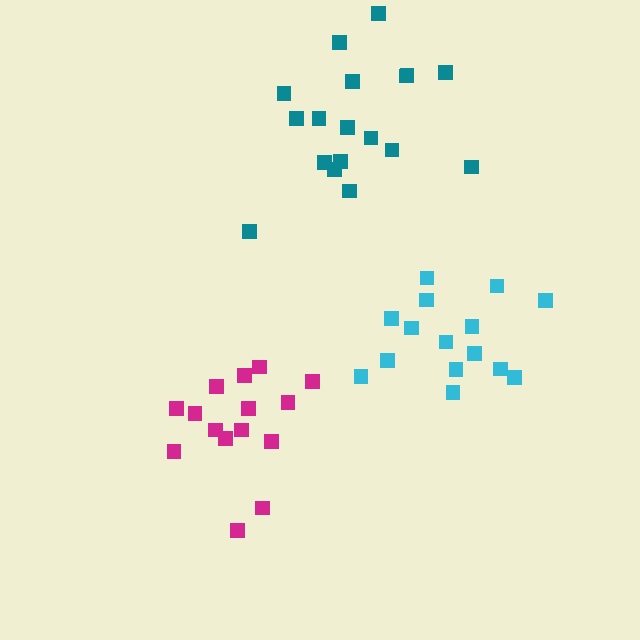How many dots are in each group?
Group 1: 15 dots, Group 2: 15 dots, Group 3: 18 dots (48 total).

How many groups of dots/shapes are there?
There are 3 groups.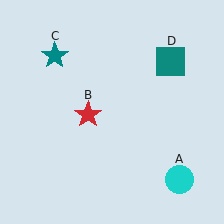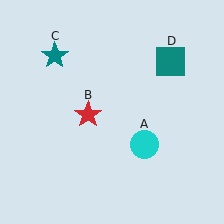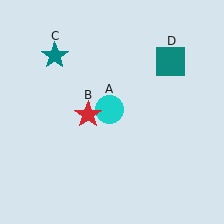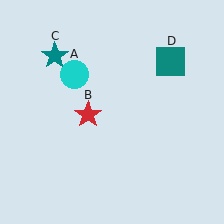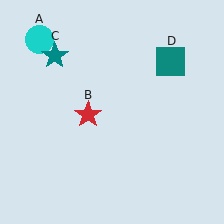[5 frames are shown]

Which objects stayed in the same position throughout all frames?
Red star (object B) and teal star (object C) and teal square (object D) remained stationary.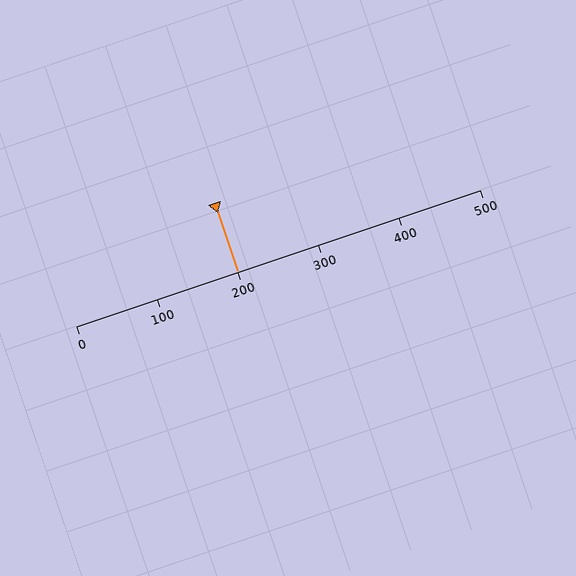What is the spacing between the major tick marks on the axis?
The major ticks are spaced 100 apart.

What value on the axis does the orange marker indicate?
The marker indicates approximately 200.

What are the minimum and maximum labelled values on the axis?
The axis runs from 0 to 500.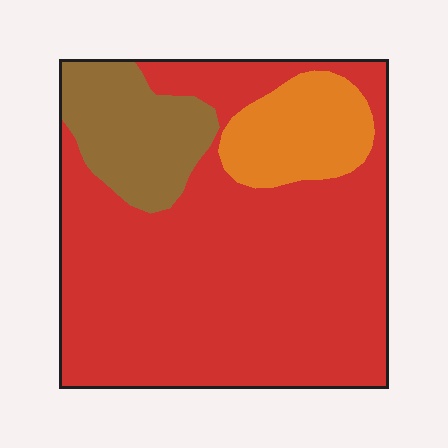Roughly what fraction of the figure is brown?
Brown covers roughly 15% of the figure.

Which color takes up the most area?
Red, at roughly 75%.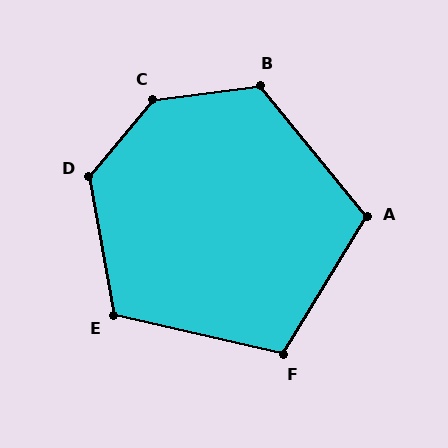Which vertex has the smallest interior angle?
F, at approximately 108 degrees.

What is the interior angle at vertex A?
Approximately 110 degrees (obtuse).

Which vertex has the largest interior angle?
C, at approximately 137 degrees.